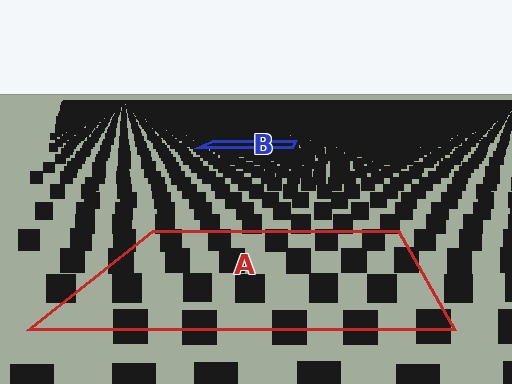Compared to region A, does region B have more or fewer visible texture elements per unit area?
Region B has more texture elements per unit area — they are packed more densely because it is farther away.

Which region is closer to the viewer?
Region A is closer. The texture elements there are larger and more spread out.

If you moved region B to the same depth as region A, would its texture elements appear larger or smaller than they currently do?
They would appear larger. At a closer depth, the same texture elements are projected at a bigger on-screen size.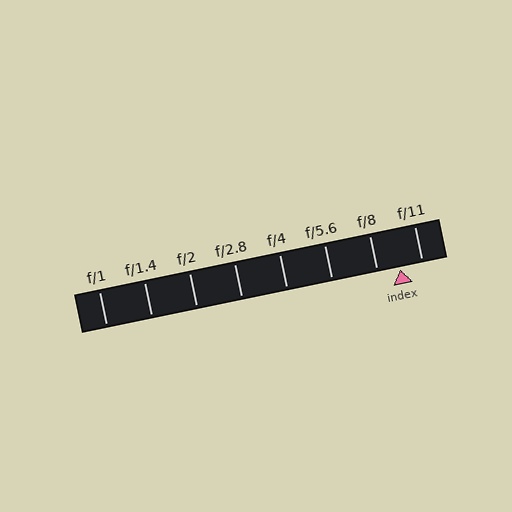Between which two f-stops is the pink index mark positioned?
The index mark is between f/8 and f/11.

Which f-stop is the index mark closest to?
The index mark is closest to f/11.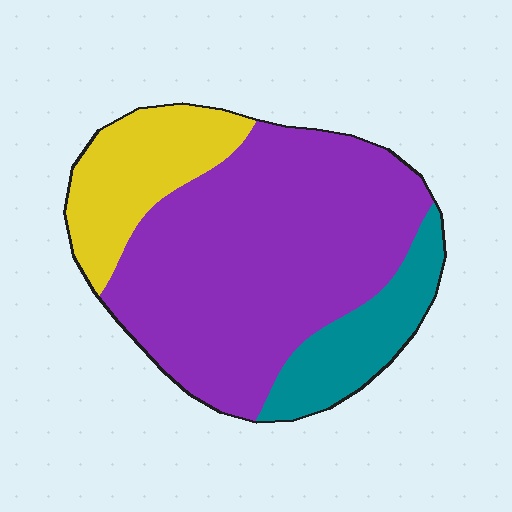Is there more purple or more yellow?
Purple.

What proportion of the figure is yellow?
Yellow takes up about one fifth (1/5) of the figure.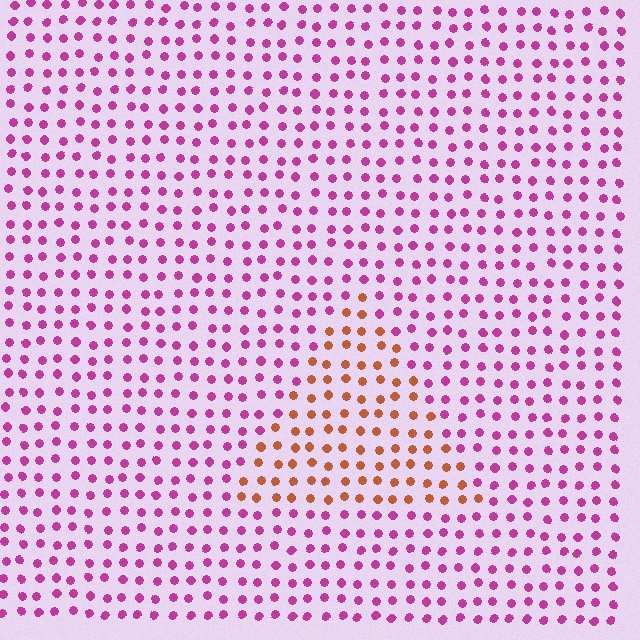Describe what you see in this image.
The image is filled with small magenta elements in a uniform arrangement. A triangle-shaped region is visible where the elements are tinted to a slightly different hue, forming a subtle color boundary.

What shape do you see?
I see a triangle.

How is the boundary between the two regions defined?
The boundary is defined purely by a slight shift in hue (about 61 degrees). Spacing, size, and orientation are identical on both sides.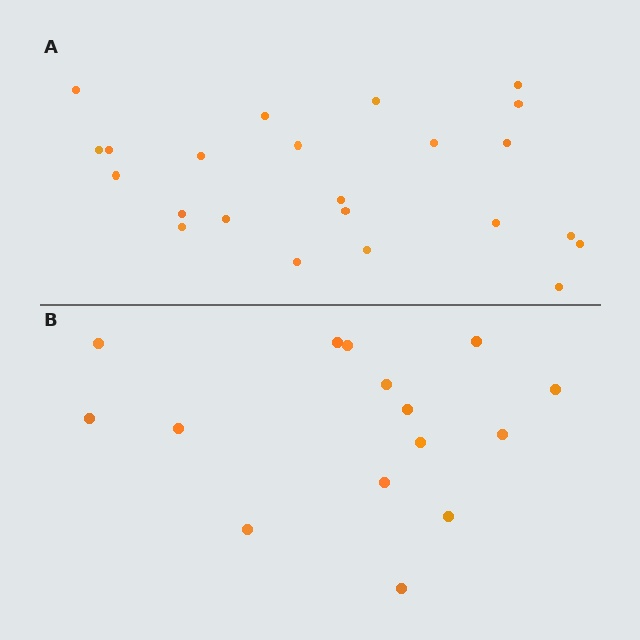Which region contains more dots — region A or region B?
Region A (the top region) has more dots.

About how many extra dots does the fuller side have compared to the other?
Region A has roughly 8 or so more dots than region B.